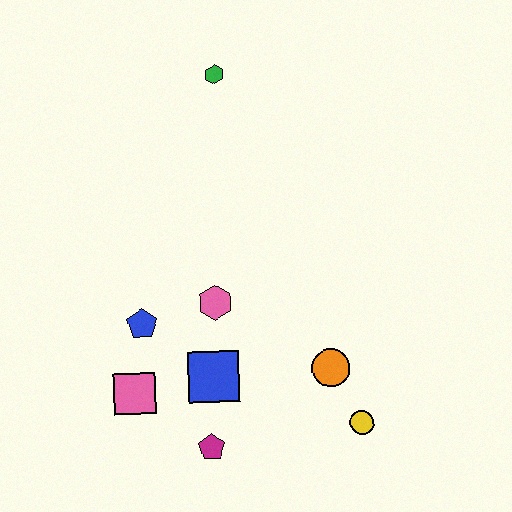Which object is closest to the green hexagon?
The pink hexagon is closest to the green hexagon.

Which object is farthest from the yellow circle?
The green hexagon is farthest from the yellow circle.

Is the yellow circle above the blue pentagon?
No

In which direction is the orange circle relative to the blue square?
The orange circle is to the right of the blue square.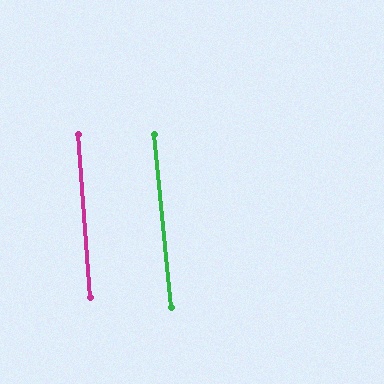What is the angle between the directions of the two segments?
Approximately 1 degree.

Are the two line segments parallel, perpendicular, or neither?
Parallel — their directions differ by only 1.2°.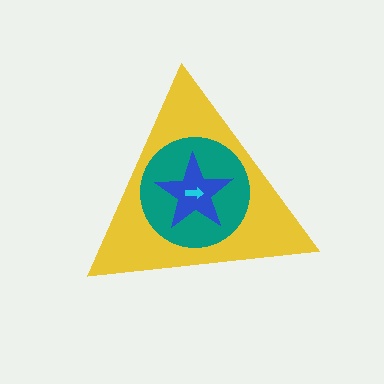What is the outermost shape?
The yellow triangle.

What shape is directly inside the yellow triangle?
The teal circle.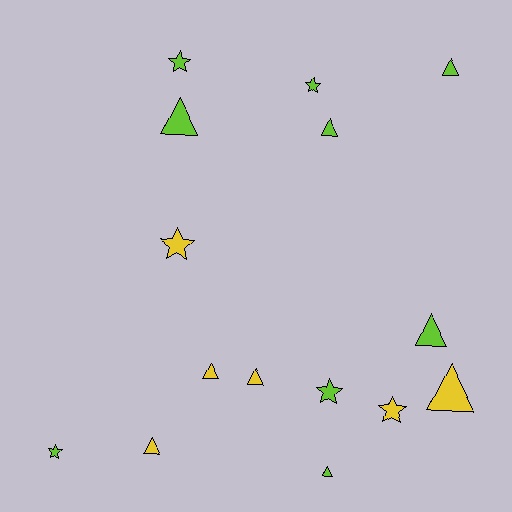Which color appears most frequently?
Lime, with 9 objects.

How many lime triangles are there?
There are 5 lime triangles.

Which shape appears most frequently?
Triangle, with 9 objects.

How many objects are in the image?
There are 15 objects.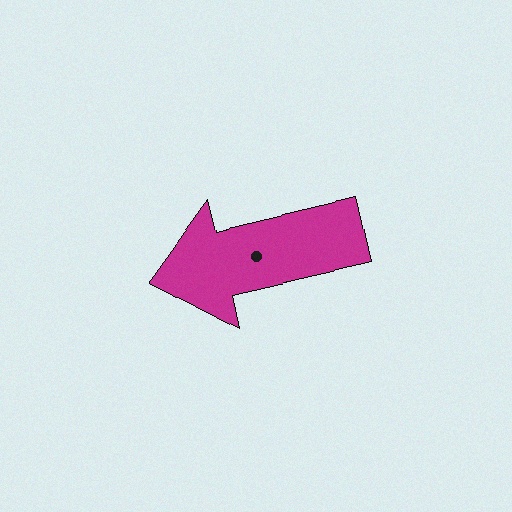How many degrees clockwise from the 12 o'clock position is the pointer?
Approximately 257 degrees.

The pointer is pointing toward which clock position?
Roughly 9 o'clock.